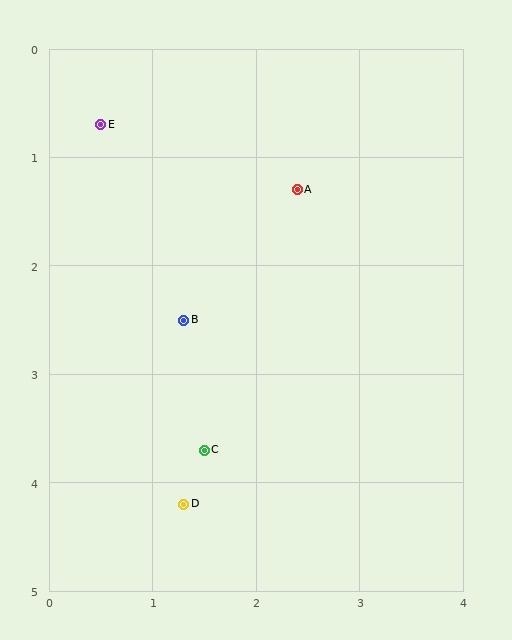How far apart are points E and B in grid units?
Points E and B are about 2.0 grid units apart.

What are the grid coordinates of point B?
Point B is at approximately (1.3, 2.5).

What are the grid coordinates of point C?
Point C is at approximately (1.5, 3.7).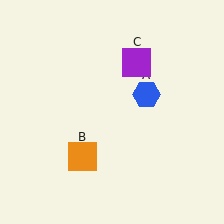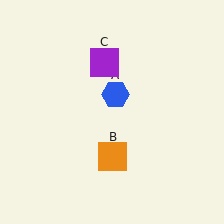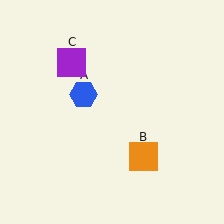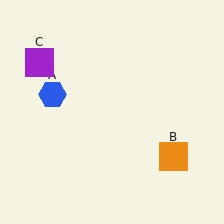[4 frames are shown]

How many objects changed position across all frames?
3 objects changed position: blue hexagon (object A), orange square (object B), purple square (object C).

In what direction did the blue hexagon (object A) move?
The blue hexagon (object A) moved left.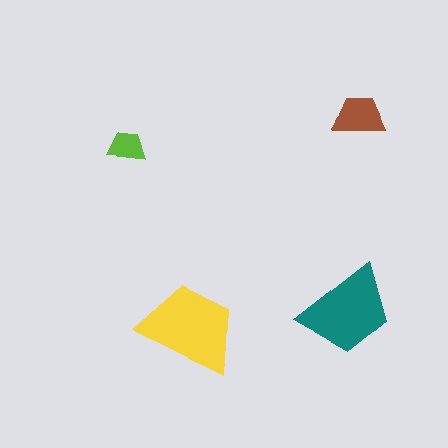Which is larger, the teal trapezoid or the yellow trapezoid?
The yellow one.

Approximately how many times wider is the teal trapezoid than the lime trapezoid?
About 2.5 times wider.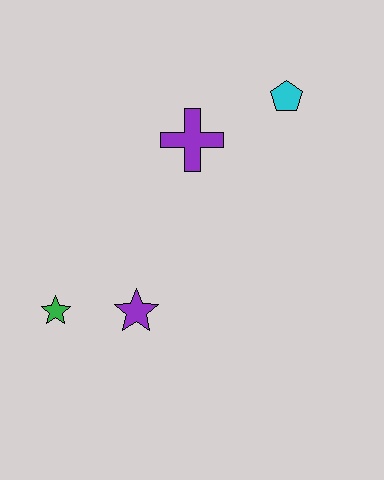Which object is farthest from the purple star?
The cyan pentagon is farthest from the purple star.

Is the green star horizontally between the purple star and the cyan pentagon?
No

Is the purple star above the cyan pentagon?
No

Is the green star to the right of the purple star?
No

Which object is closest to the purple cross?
The cyan pentagon is closest to the purple cross.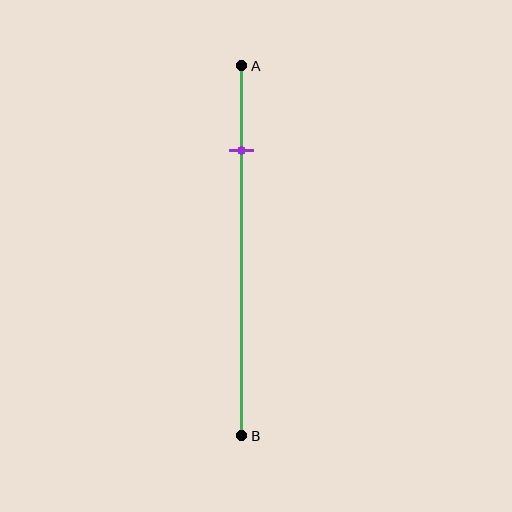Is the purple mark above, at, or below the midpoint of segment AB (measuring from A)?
The purple mark is above the midpoint of segment AB.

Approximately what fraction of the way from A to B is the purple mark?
The purple mark is approximately 25% of the way from A to B.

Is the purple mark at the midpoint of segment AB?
No, the mark is at about 25% from A, not at the 50% midpoint.